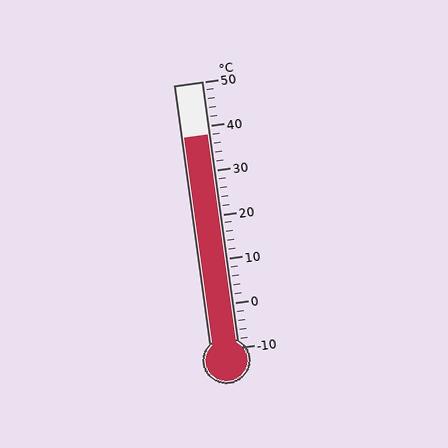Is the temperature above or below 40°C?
The temperature is below 40°C.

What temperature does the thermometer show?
The thermometer shows approximately 38°C.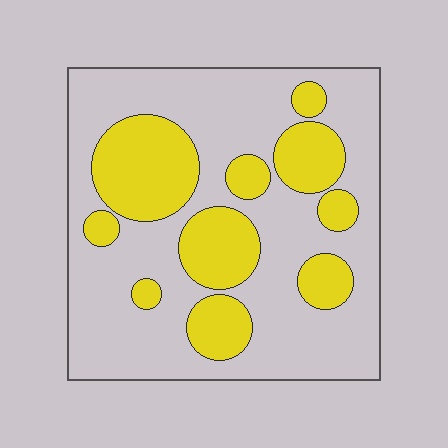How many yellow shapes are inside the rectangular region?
10.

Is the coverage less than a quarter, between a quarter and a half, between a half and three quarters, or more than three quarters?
Between a quarter and a half.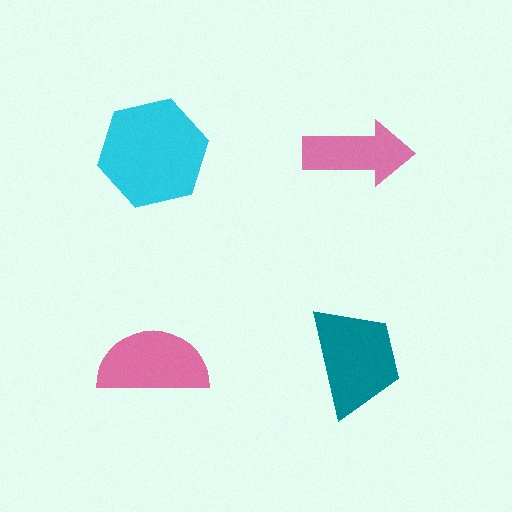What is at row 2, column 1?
A pink semicircle.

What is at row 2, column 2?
A teal trapezoid.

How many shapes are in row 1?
2 shapes.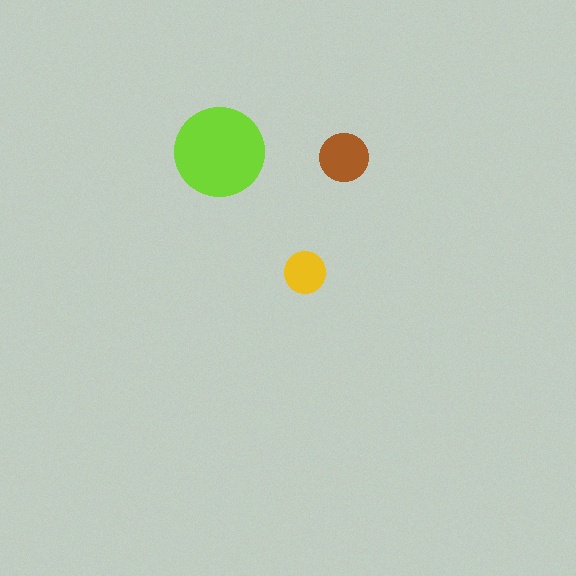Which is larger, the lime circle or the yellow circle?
The lime one.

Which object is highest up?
The lime circle is topmost.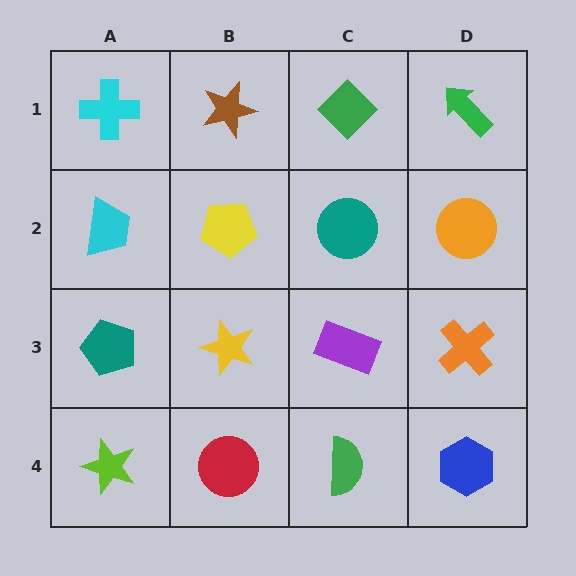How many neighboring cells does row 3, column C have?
4.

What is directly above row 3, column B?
A yellow pentagon.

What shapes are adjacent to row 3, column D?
An orange circle (row 2, column D), a blue hexagon (row 4, column D), a purple rectangle (row 3, column C).